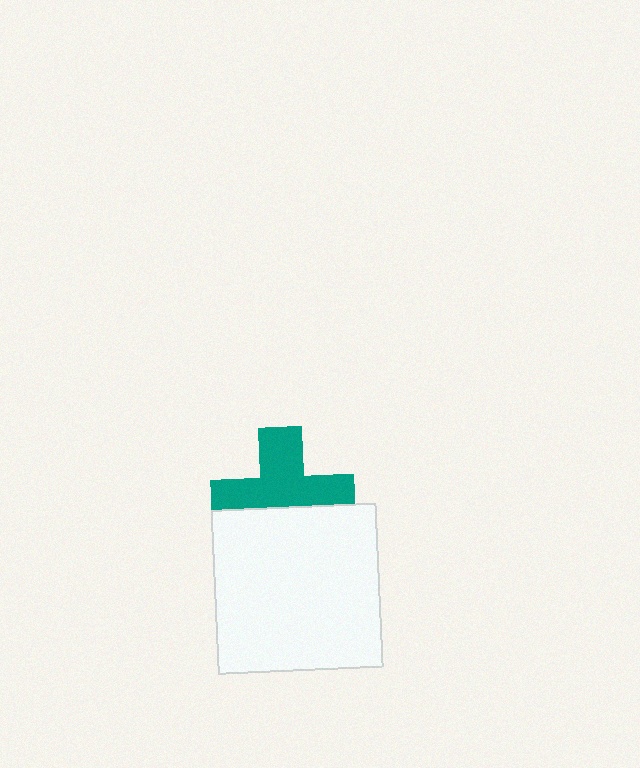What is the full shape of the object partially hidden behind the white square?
The partially hidden object is a teal cross.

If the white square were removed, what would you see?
You would see the complete teal cross.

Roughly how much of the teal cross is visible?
About half of it is visible (roughly 61%).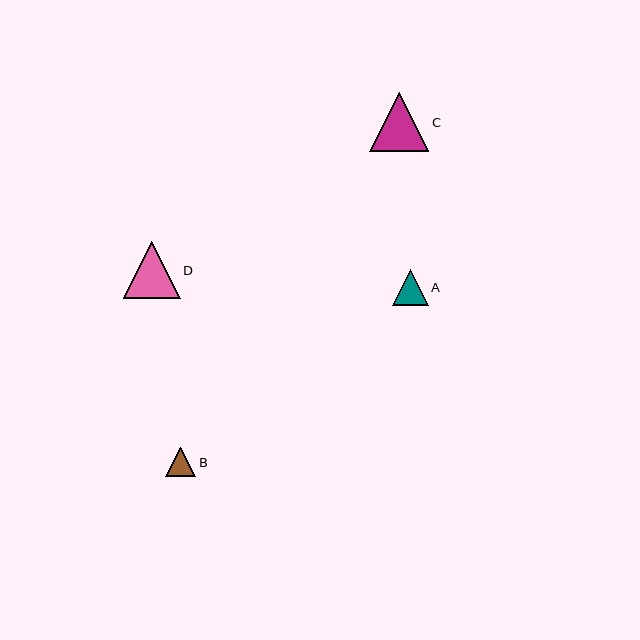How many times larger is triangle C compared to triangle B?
Triangle C is approximately 2.0 times the size of triangle B.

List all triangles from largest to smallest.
From largest to smallest: C, D, A, B.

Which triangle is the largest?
Triangle C is the largest with a size of approximately 59 pixels.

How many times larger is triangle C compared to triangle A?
Triangle C is approximately 1.6 times the size of triangle A.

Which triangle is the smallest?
Triangle B is the smallest with a size of approximately 30 pixels.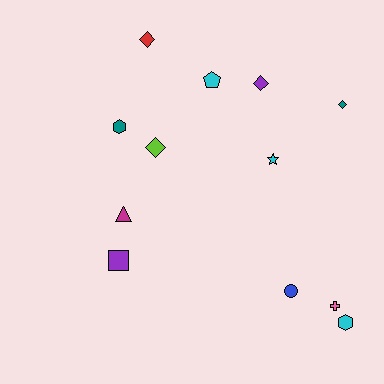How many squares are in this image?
There is 1 square.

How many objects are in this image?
There are 12 objects.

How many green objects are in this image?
There are no green objects.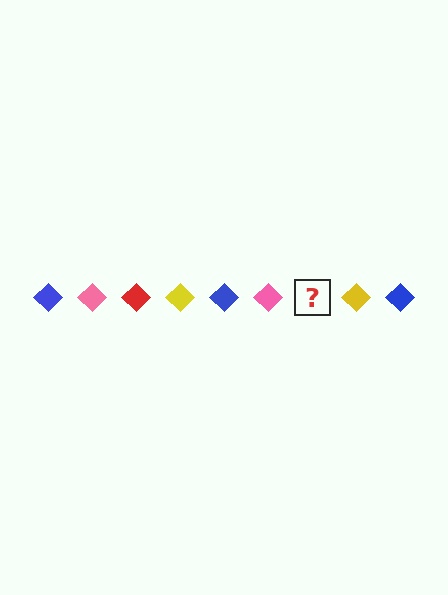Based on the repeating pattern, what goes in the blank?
The blank should be a red diamond.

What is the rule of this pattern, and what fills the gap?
The rule is that the pattern cycles through blue, pink, red, yellow diamonds. The gap should be filled with a red diamond.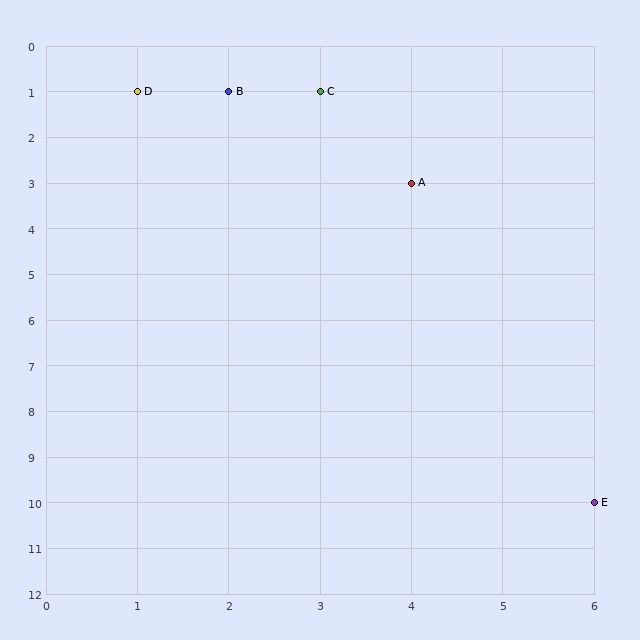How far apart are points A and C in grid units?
Points A and C are 1 column and 2 rows apart (about 2.2 grid units diagonally).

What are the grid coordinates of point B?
Point B is at grid coordinates (2, 1).